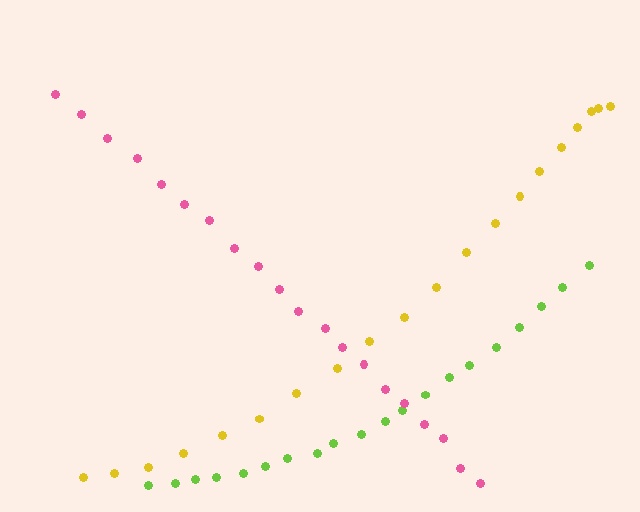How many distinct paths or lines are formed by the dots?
There are 3 distinct paths.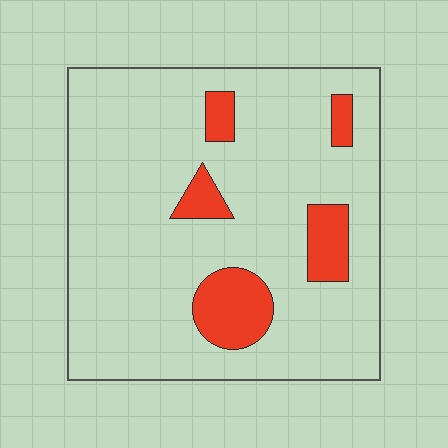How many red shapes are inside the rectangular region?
5.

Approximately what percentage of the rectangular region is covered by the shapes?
Approximately 15%.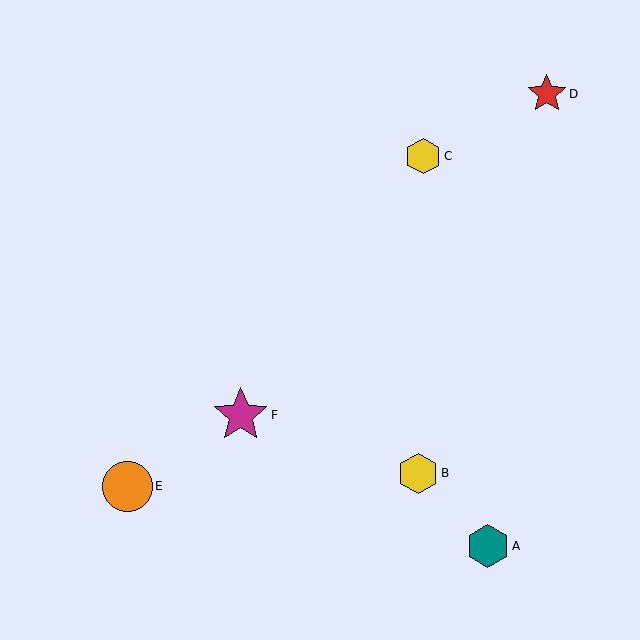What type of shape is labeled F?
Shape F is a magenta star.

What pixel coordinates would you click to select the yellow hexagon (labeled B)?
Click at (418, 473) to select the yellow hexagon B.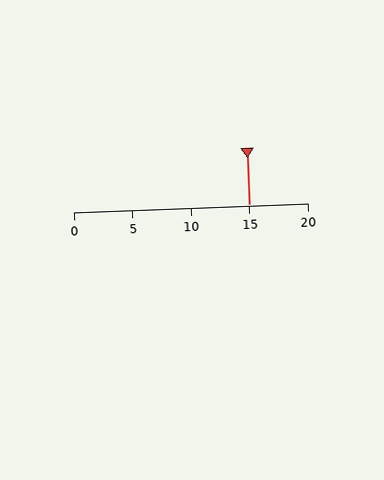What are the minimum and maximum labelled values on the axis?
The axis runs from 0 to 20.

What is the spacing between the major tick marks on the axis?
The major ticks are spaced 5 apart.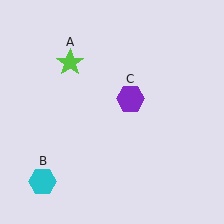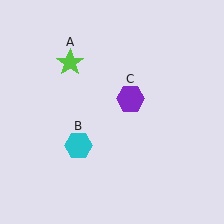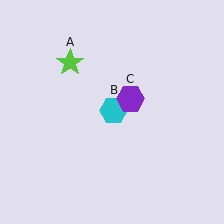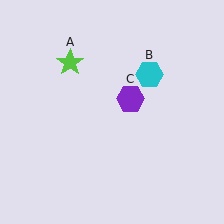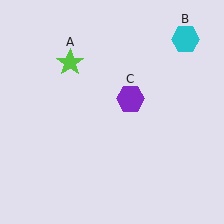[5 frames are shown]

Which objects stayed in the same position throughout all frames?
Lime star (object A) and purple hexagon (object C) remained stationary.